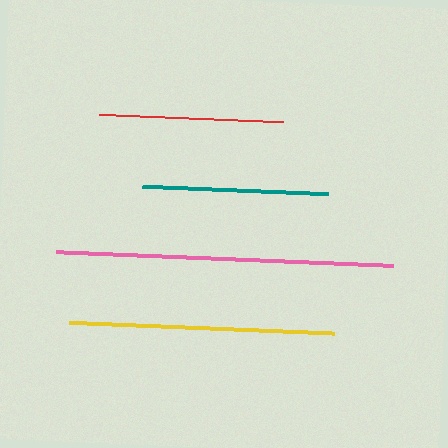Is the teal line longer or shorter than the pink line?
The pink line is longer than the teal line.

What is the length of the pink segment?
The pink segment is approximately 338 pixels long.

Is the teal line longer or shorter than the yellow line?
The yellow line is longer than the teal line.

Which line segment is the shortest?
The red line is the shortest at approximately 184 pixels.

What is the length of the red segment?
The red segment is approximately 184 pixels long.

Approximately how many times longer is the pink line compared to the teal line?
The pink line is approximately 1.8 times the length of the teal line.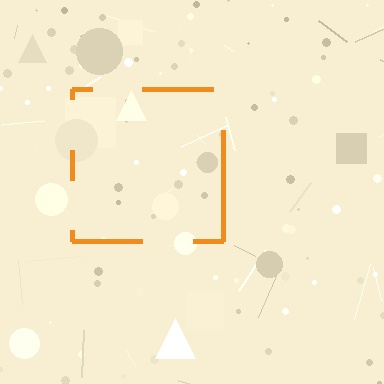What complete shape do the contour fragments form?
The contour fragments form a square.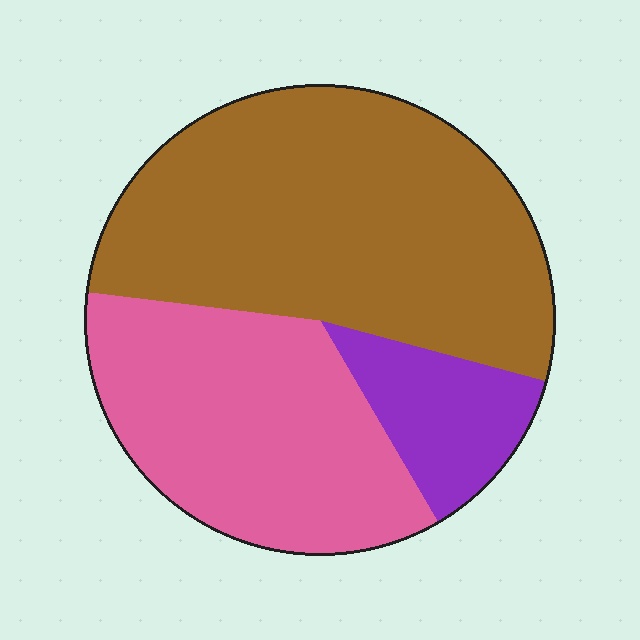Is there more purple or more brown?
Brown.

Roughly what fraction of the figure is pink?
Pink covers about 35% of the figure.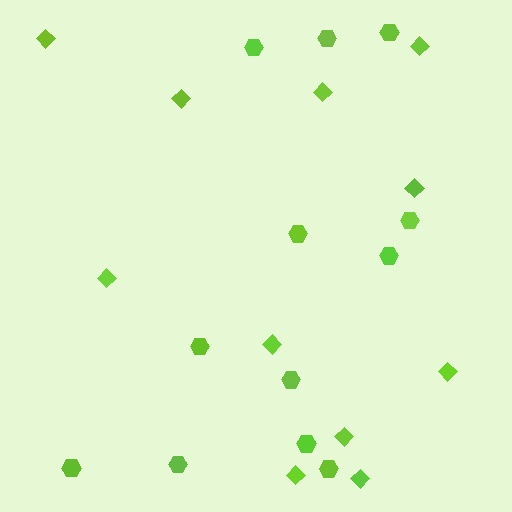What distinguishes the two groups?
There are 2 groups: one group of hexagons (12) and one group of diamonds (11).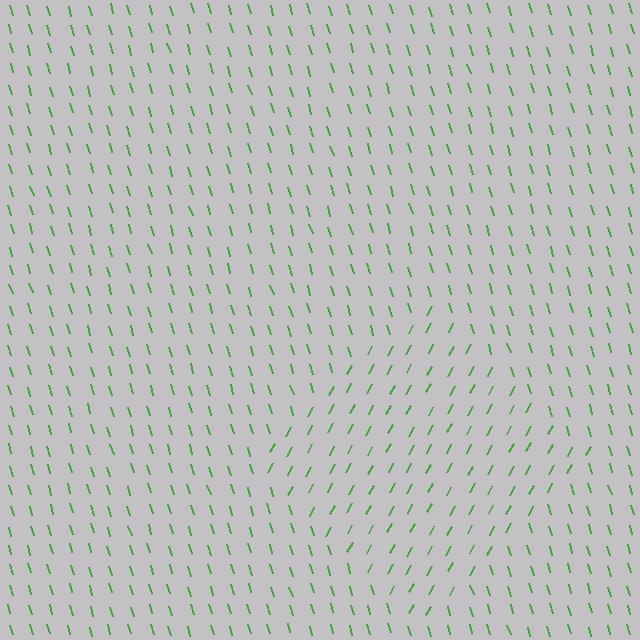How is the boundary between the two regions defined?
The boundary is defined purely by a change in line orientation (approximately 45 degrees difference). All lines are the same color and thickness.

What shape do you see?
I see a diamond.